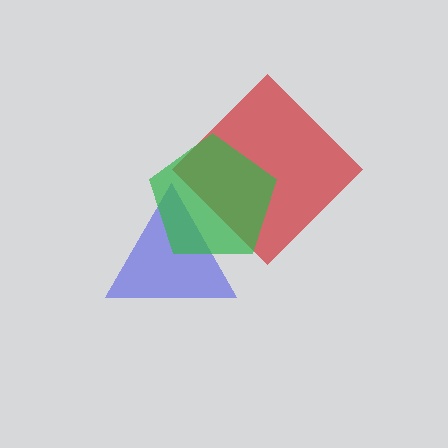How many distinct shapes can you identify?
There are 3 distinct shapes: a red diamond, a blue triangle, a green pentagon.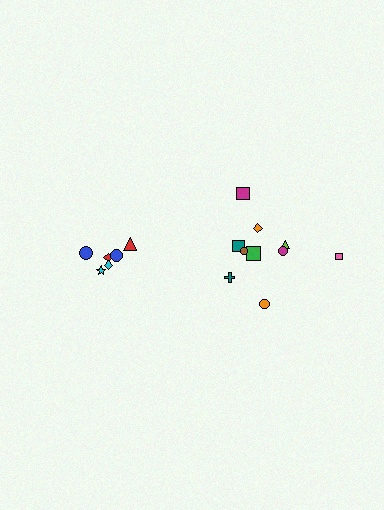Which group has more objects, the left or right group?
The right group.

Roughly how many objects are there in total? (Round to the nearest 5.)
Roughly 15 objects in total.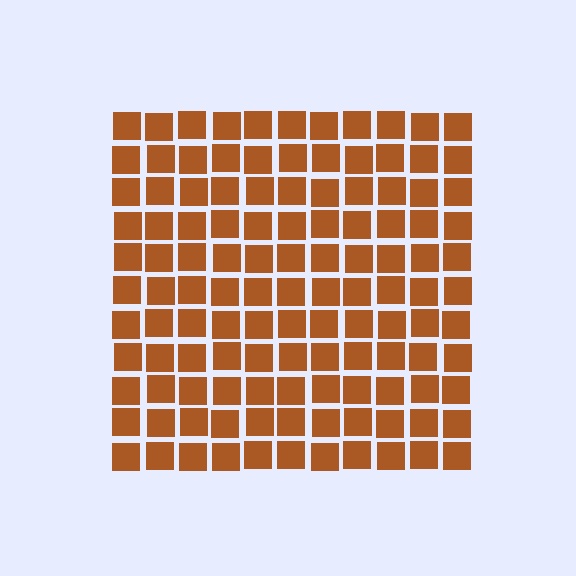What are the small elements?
The small elements are squares.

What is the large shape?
The large shape is a square.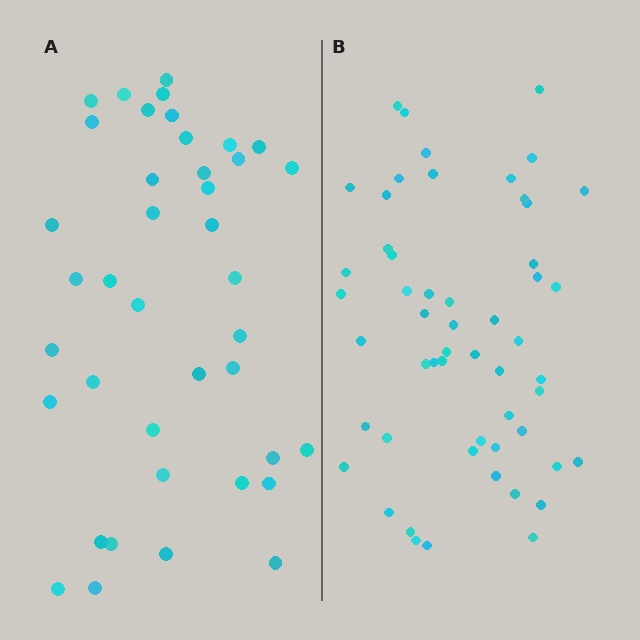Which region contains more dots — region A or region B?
Region B (the right region) has more dots.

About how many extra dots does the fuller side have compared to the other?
Region B has approximately 15 more dots than region A.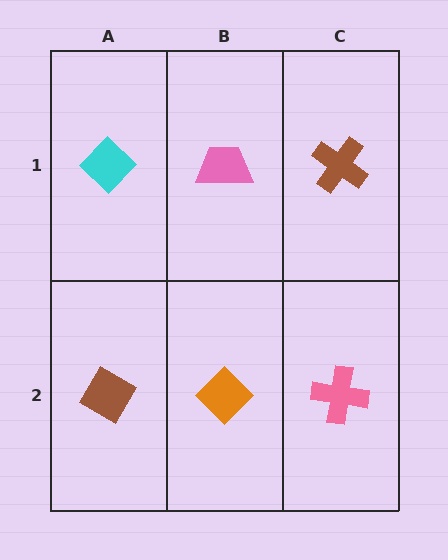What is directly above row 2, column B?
A pink trapezoid.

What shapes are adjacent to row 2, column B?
A pink trapezoid (row 1, column B), a brown diamond (row 2, column A), a pink cross (row 2, column C).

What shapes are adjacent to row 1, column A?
A brown diamond (row 2, column A), a pink trapezoid (row 1, column B).